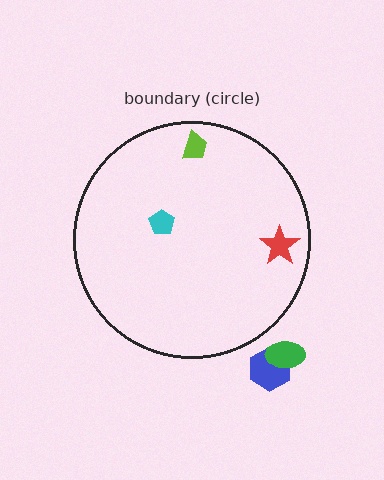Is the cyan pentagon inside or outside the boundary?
Inside.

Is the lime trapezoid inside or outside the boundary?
Inside.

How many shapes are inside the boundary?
3 inside, 2 outside.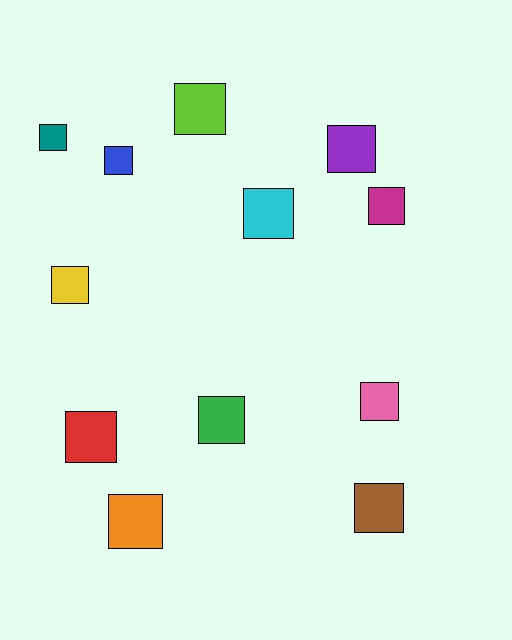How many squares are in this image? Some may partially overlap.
There are 12 squares.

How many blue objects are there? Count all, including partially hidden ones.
There is 1 blue object.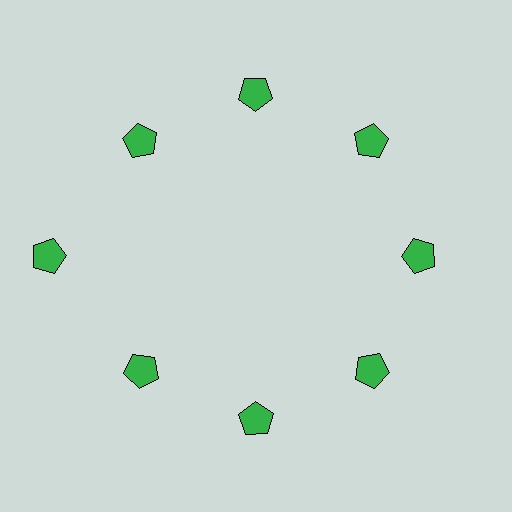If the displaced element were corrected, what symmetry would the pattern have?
It would have 8-fold rotational symmetry — the pattern would map onto itself every 45 degrees.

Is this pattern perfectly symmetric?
No. The 8 green pentagons are arranged in a ring, but one element near the 9 o'clock position is pushed outward from the center, breaking the 8-fold rotational symmetry.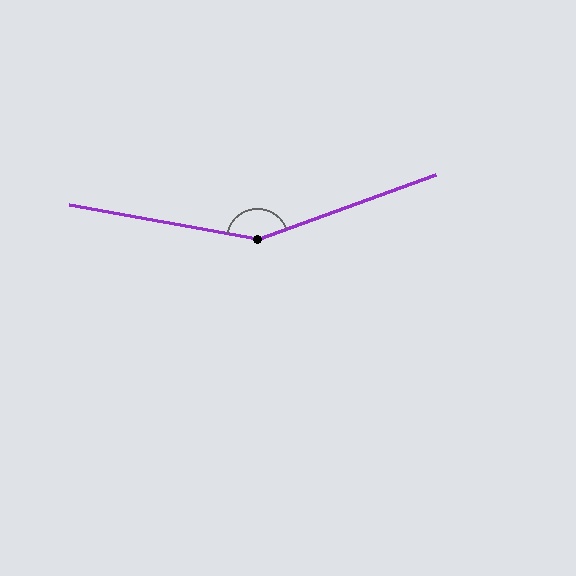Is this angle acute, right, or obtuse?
It is obtuse.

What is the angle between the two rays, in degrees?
Approximately 150 degrees.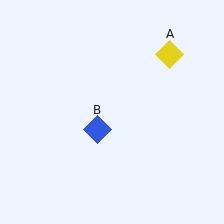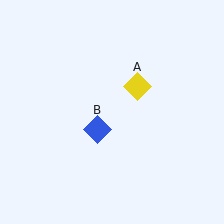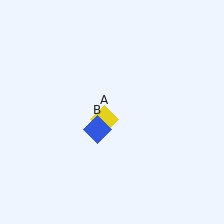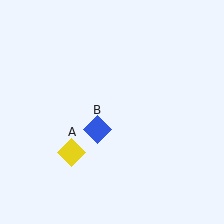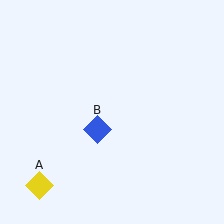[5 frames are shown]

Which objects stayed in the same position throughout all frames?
Blue diamond (object B) remained stationary.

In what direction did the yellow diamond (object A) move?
The yellow diamond (object A) moved down and to the left.